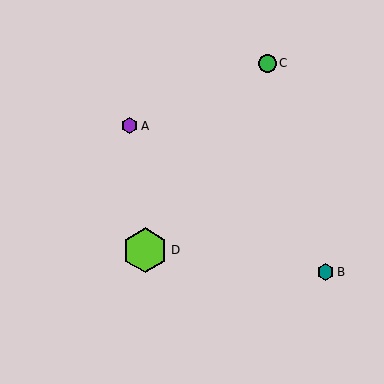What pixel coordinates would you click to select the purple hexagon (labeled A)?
Click at (130, 126) to select the purple hexagon A.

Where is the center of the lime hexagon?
The center of the lime hexagon is at (145, 250).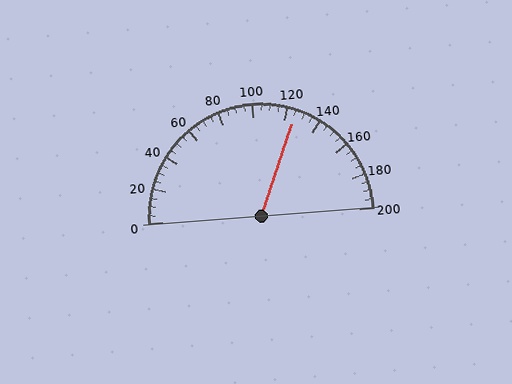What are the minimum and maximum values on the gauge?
The gauge ranges from 0 to 200.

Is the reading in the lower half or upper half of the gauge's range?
The reading is in the upper half of the range (0 to 200).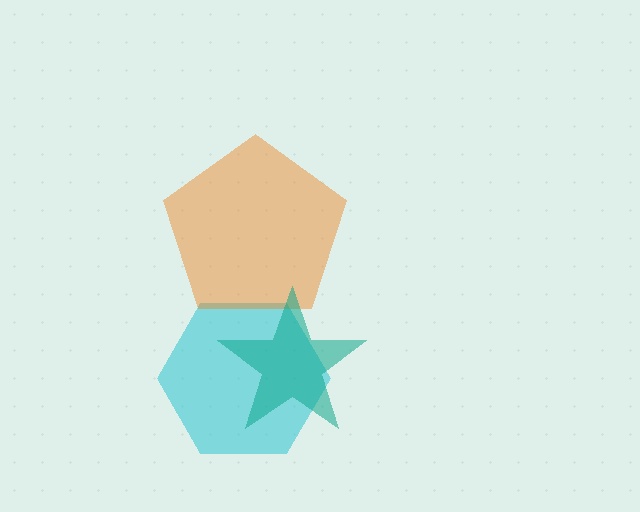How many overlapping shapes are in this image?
There are 3 overlapping shapes in the image.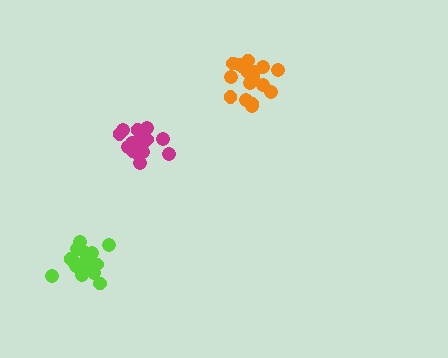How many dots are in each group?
Group 1: 19 dots, Group 2: 20 dots, Group 3: 17 dots (56 total).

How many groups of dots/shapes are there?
There are 3 groups.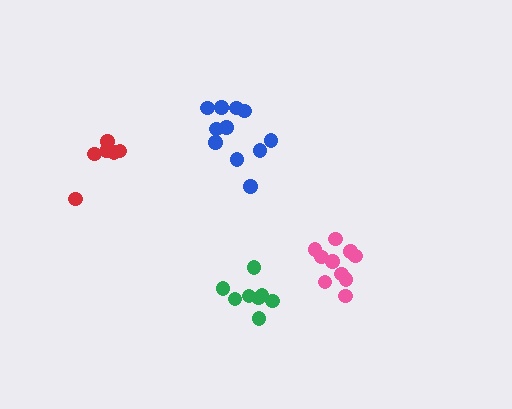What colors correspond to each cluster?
The clusters are colored: blue, green, red, pink.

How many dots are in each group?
Group 1: 11 dots, Group 2: 8 dots, Group 3: 6 dots, Group 4: 10 dots (35 total).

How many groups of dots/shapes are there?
There are 4 groups.